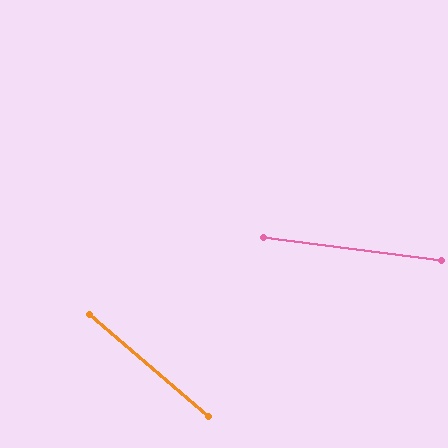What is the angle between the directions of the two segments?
Approximately 33 degrees.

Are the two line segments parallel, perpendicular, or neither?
Neither parallel nor perpendicular — they differ by about 33°.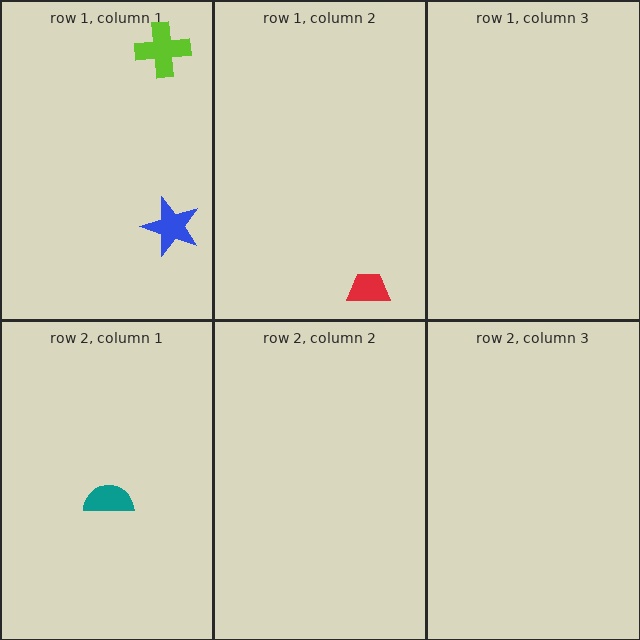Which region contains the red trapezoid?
The row 1, column 2 region.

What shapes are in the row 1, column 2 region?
The red trapezoid.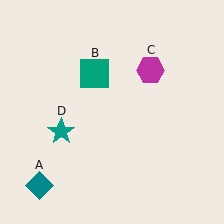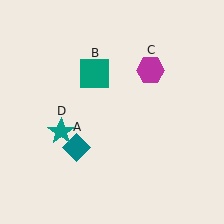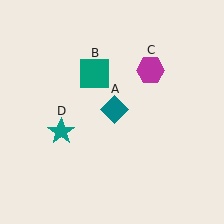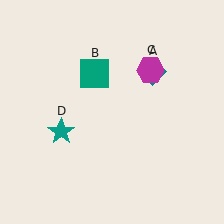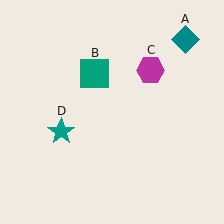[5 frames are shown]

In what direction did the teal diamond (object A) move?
The teal diamond (object A) moved up and to the right.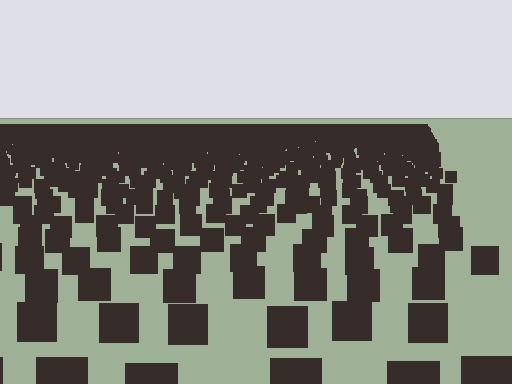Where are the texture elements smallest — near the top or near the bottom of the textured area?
Near the top.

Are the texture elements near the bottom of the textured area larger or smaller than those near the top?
Larger. Near the bottom, elements are closer to the viewer and appear at a bigger on-screen size.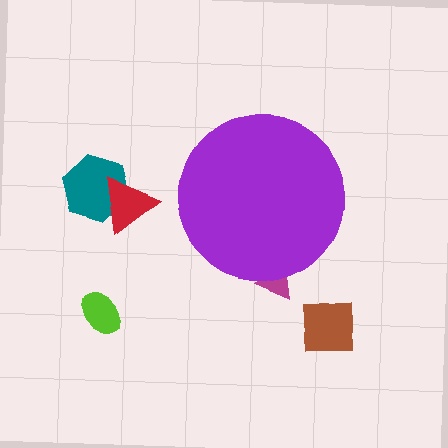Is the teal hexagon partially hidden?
No, the teal hexagon is fully visible.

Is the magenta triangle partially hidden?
Yes, the magenta triangle is partially hidden behind the purple circle.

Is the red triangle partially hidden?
No, the red triangle is fully visible.